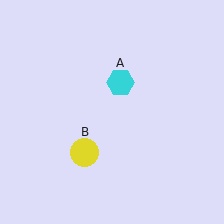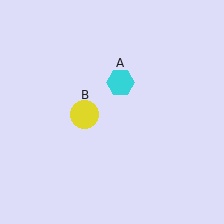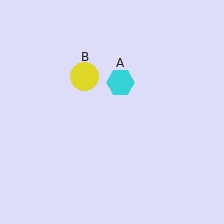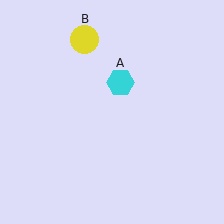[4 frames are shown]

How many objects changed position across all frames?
1 object changed position: yellow circle (object B).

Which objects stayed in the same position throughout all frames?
Cyan hexagon (object A) remained stationary.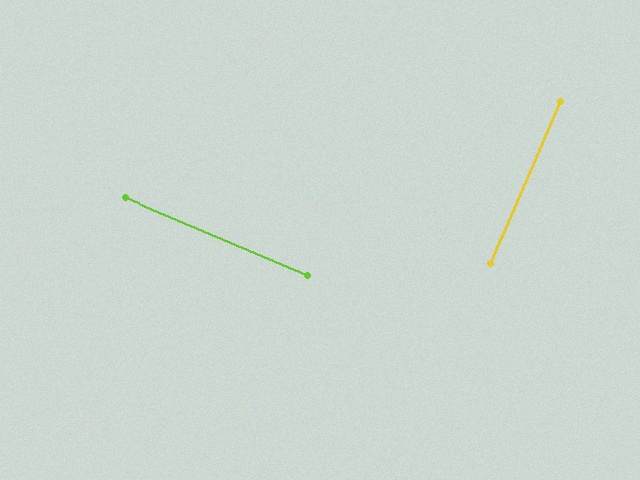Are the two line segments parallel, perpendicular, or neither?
Perpendicular — they meet at approximately 90°.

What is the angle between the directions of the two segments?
Approximately 90 degrees.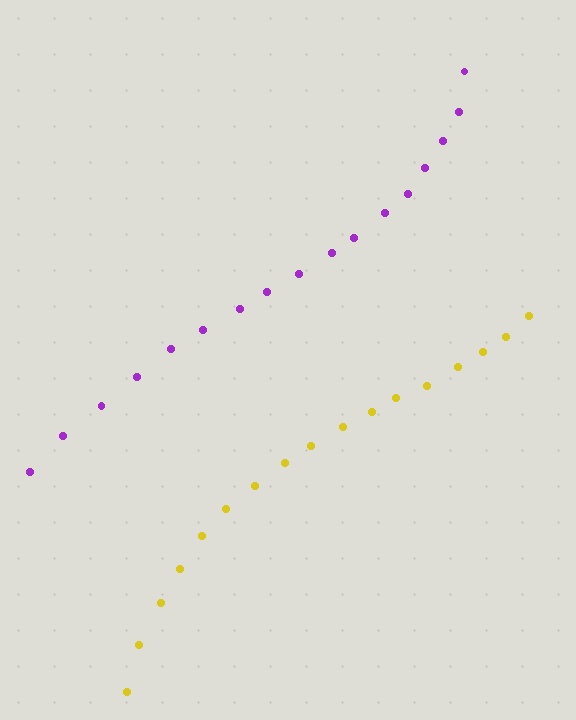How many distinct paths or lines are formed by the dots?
There are 2 distinct paths.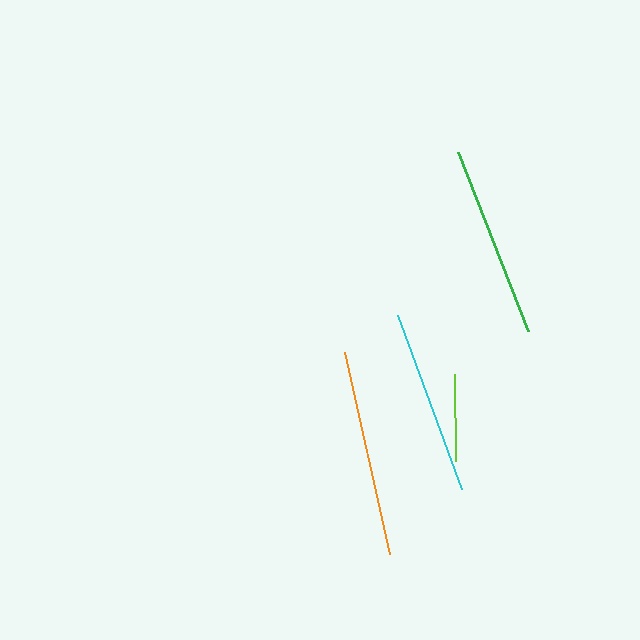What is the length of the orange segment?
The orange segment is approximately 206 pixels long.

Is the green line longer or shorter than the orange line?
The orange line is longer than the green line.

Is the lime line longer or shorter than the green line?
The green line is longer than the lime line.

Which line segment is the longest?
The orange line is the longest at approximately 206 pixels.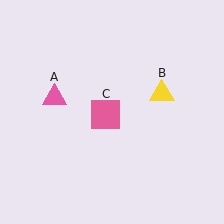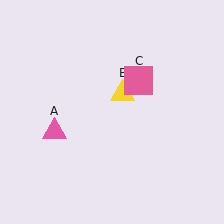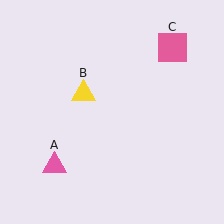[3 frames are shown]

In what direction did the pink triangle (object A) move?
The pink triangle (object A) moved down.